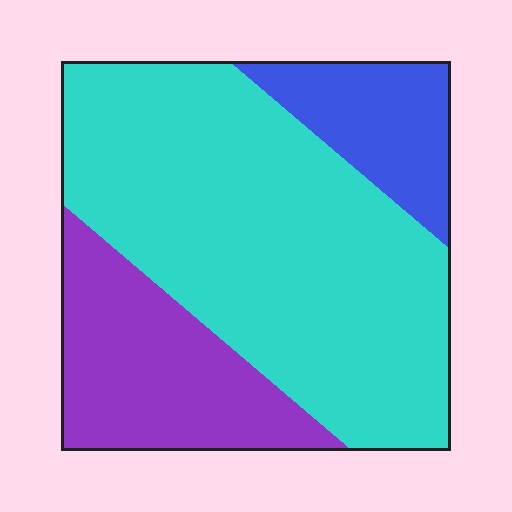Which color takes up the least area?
Blue, at roughly 15%.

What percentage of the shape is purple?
Purple covers 24% of the shape.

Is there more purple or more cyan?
Cyan.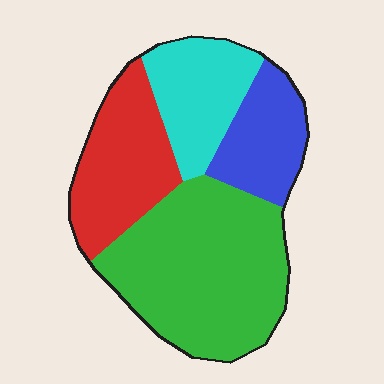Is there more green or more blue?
Green.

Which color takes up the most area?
Green, at roughly 45%.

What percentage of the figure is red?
Red takes up about one quarter (1/4) of the figure.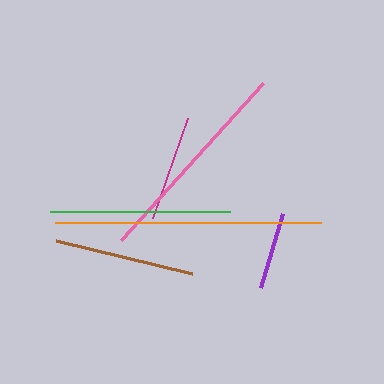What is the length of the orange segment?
The orange segment is approximately 265 pixels long.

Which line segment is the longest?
The orange line is the longest at approximately 265 pixels.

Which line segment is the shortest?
The purple line is the shortest at approximately 77 pixels.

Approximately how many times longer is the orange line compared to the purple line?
The orange line is approximately 3.4 times the length of the purple line.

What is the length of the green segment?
The green segment is approximately 179 pixels long.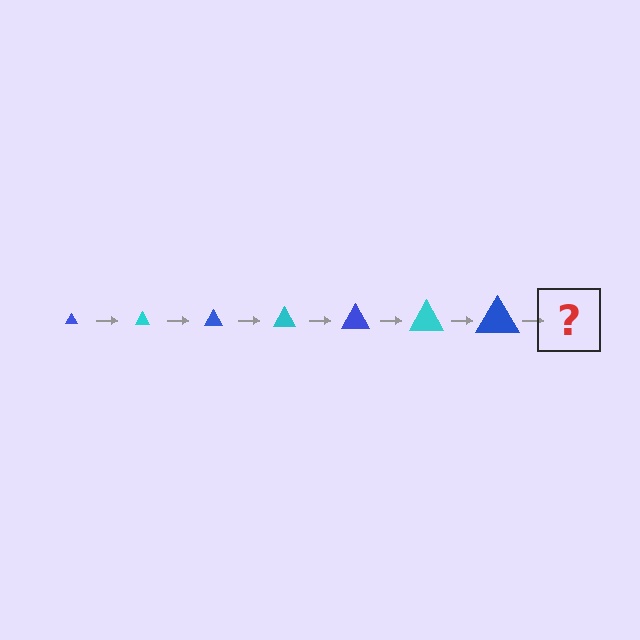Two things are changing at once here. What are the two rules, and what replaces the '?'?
The two rules are that the triangle grows larger each step and the color cycles through blue and cyan. The '?' should be a cyan triangle, larger than the previous one.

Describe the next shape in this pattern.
It should be a cyan triangle, larger than the previous one.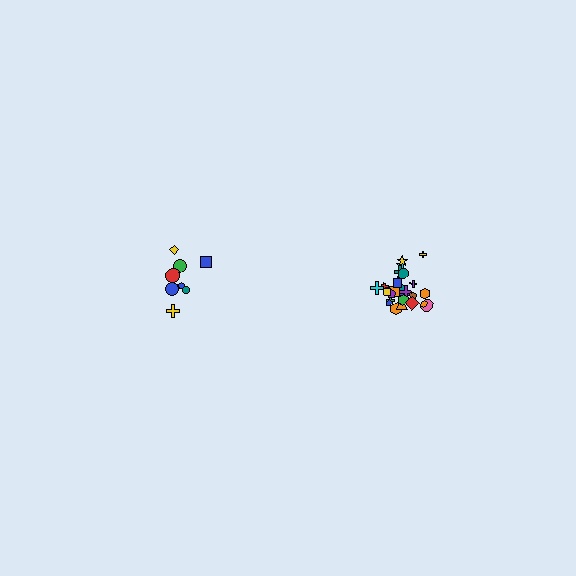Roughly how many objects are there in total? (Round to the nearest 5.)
Roughly 35 objects in total.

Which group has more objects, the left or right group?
The right group.